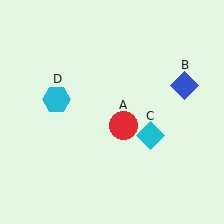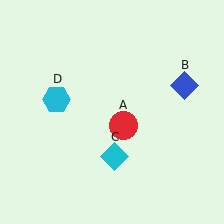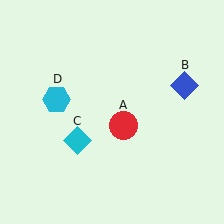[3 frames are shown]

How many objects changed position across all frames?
1 object changed position: cyan diamond (object C).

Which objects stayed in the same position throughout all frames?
Red circle (object A) and blue diamond (object B) and cyan hexagon (object D) remained stationary.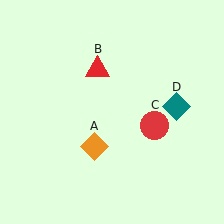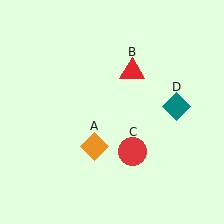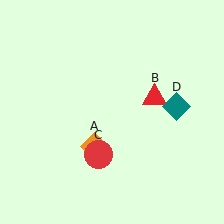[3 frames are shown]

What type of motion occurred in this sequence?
The red triangle (object B), red circle (object C) rotated clockwise around the center of the scene.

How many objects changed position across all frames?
2 objects changed position: red triangle (object B), red circle (object C).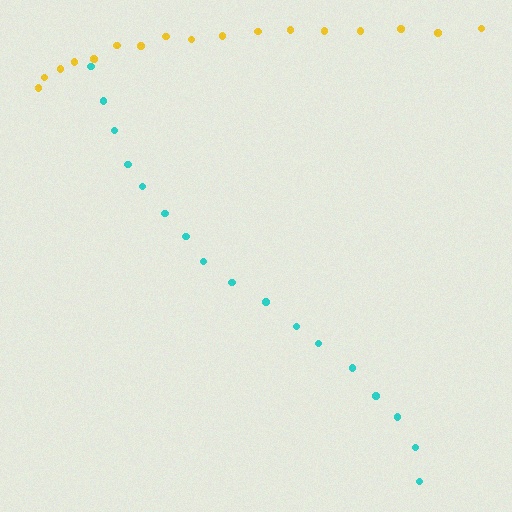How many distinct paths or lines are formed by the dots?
There are 2 distinct paths.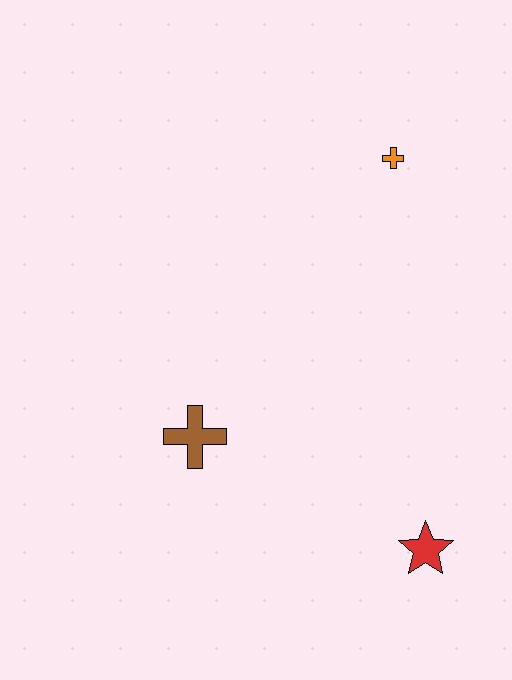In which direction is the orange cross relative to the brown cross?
The orange cross is above the brown cross.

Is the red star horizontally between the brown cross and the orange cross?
No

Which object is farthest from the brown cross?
The orange cross is farthest from the brown cross.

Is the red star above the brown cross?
No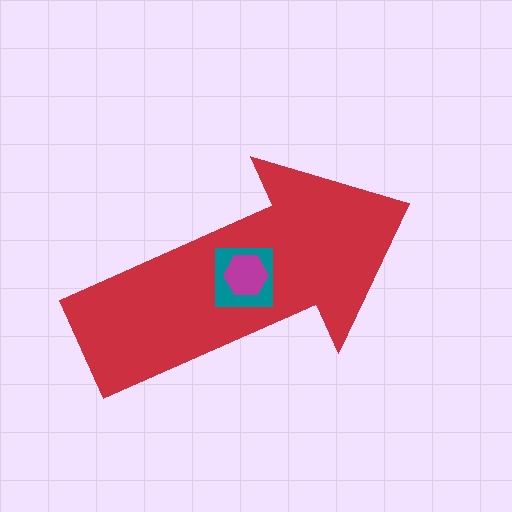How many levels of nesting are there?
3.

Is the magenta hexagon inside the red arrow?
Yes.